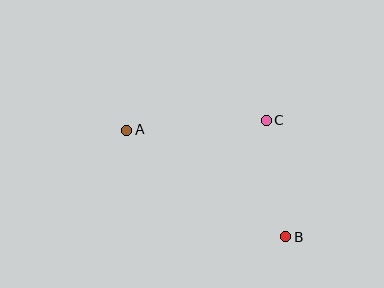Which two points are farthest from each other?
Points A and B are farthest from each other.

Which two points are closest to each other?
Points B and C are closest to each other.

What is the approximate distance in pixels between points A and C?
The distance between A and C is approximately 140 pixels.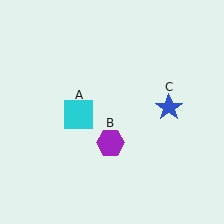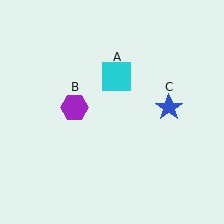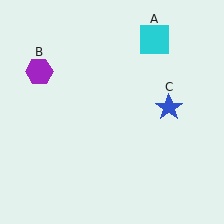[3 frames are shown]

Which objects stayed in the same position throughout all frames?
Blue star (object C) remained stationary.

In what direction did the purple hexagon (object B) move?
The purple hexagon (object B) moved up and to the left.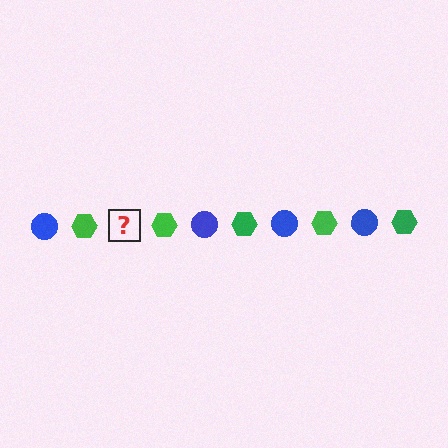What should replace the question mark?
The question mark should be replaced with a blue circle.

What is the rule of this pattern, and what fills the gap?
The rule is that the pattern alternates between blue circle and green hexagon. The gap should be filled with a blue circle.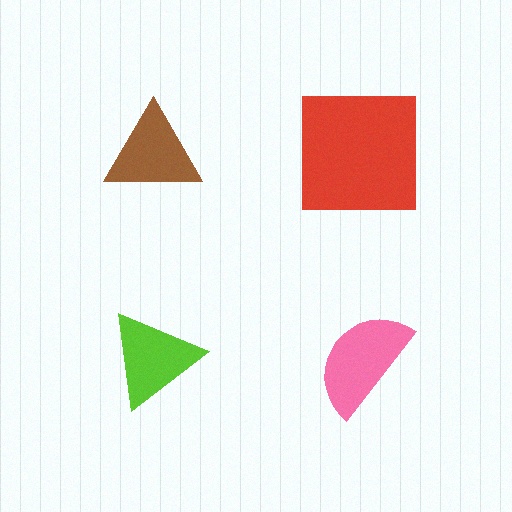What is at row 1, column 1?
A brown triangle.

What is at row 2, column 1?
A lime triangle.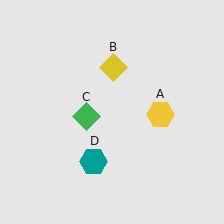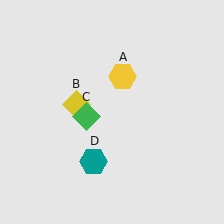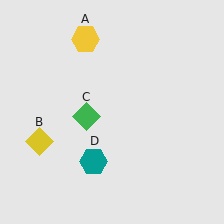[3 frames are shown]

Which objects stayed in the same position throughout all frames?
Green diamond (object C) and teal hexagon (object D) remained stationary.